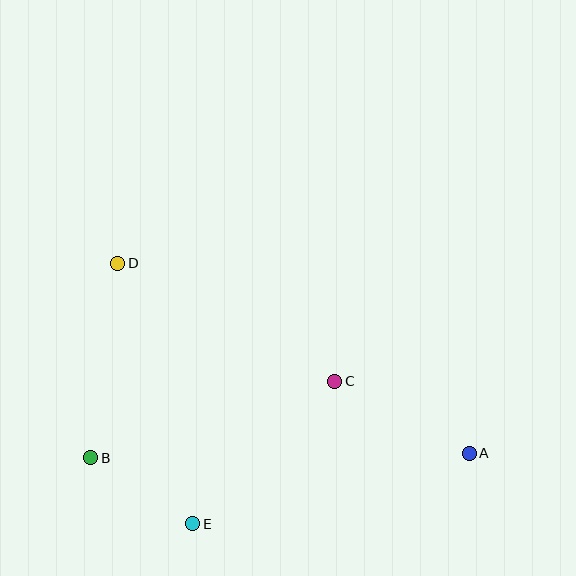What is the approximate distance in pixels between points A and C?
The distance between A and C is approximately 152 pixels.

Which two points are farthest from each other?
Points A and D are farthest from each other.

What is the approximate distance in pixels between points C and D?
The distance between C and D is approximately 247 pixels.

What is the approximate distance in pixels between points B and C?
The distance between B and C is approximately 256 pixels.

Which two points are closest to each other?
Points B and E are closest to each other.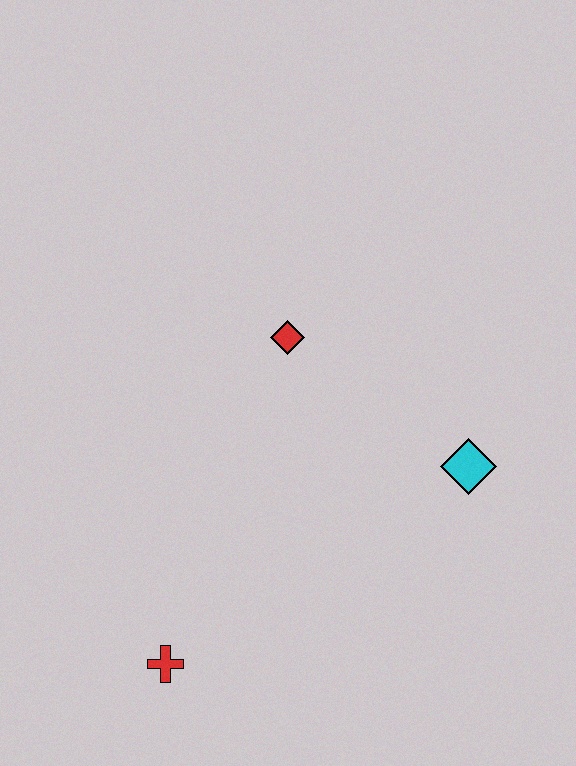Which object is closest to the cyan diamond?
The red diamond is closest to the cyan diamond.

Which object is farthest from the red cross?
The cyan diamond is farthest from the red cross.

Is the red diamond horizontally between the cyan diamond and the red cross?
Yes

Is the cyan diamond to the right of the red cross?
Yes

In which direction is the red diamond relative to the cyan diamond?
The red diamond is to the left of the cyan diamond.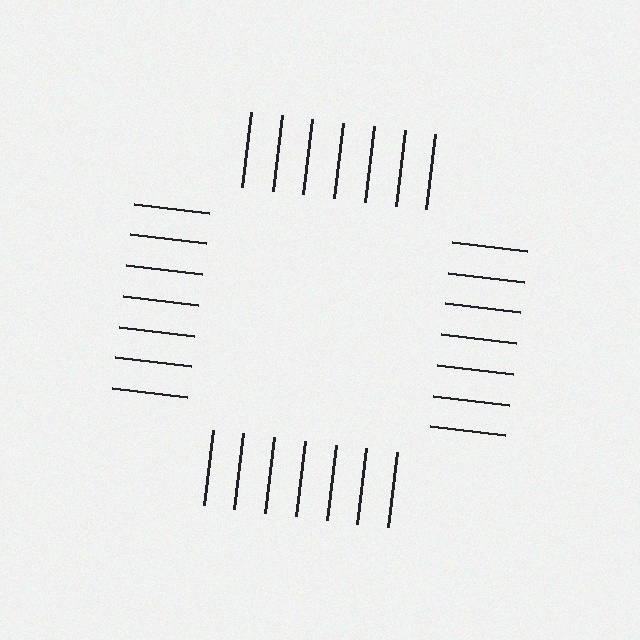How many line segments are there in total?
28 — 7 along each of the 4 edges.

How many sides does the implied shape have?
4 sides — the line-ends trace a square.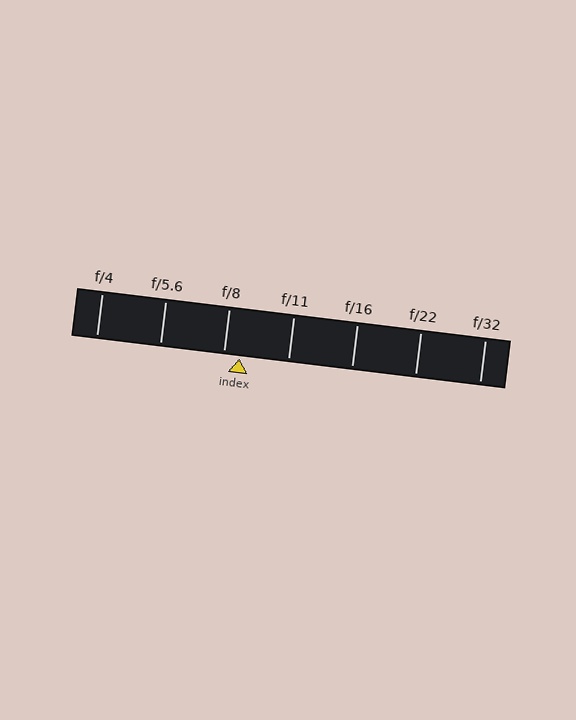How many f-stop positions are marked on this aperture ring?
There are 7 f-stop positions marked.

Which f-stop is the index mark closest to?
The index mark is closest to f/8.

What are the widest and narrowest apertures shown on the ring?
The widest aperture shown is f/4 and the narrowest is f/32.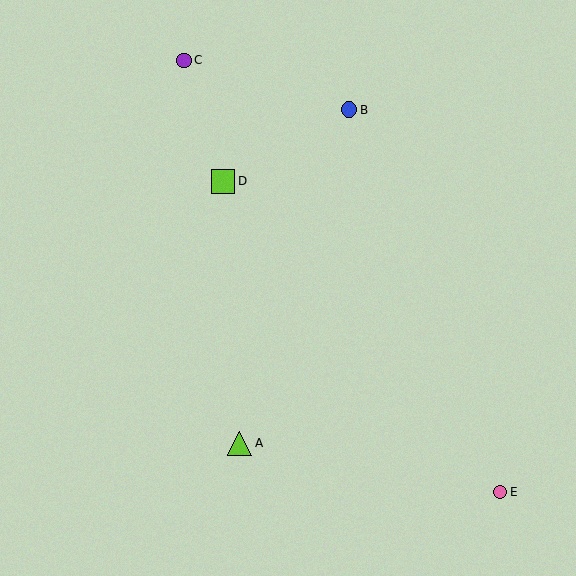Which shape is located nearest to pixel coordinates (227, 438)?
The lime triangle (labeled A) at (239, 443) is nearest to that location.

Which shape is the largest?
The lime triangle (labeled A) is the largest.